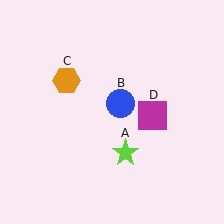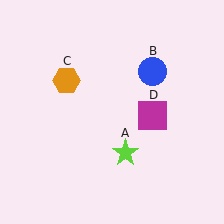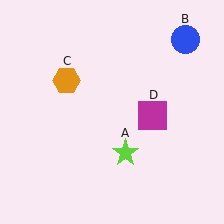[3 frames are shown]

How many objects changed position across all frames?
1 object changed position: blue circle (object B).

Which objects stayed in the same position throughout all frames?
Lime star (object A) and orange hexagon (object C) and magenta square (object D) remained stationary.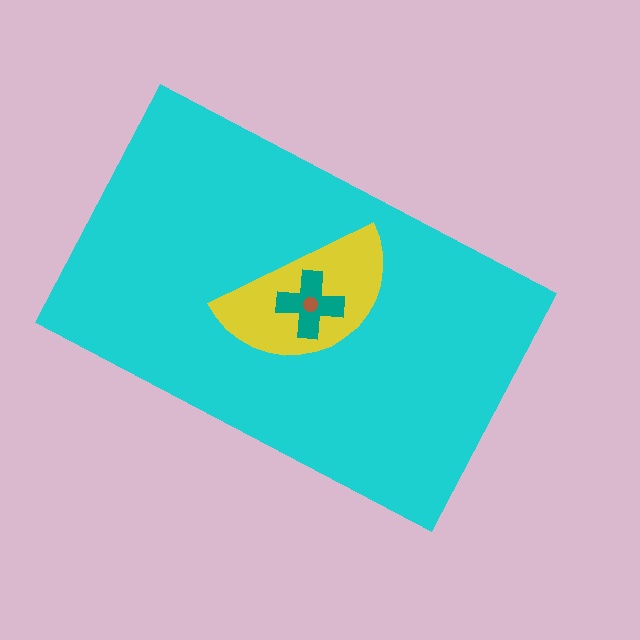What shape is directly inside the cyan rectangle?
The yellow semicircle.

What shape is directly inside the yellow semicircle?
The teal cross.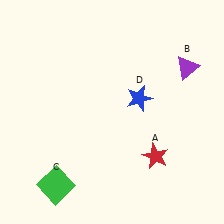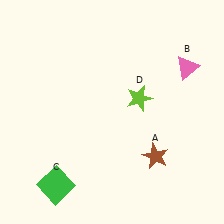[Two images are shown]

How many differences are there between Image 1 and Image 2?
There are 3 differences between the two images.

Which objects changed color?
A changed from red to brown. B changed from purple to pink. D changed from blue to lime.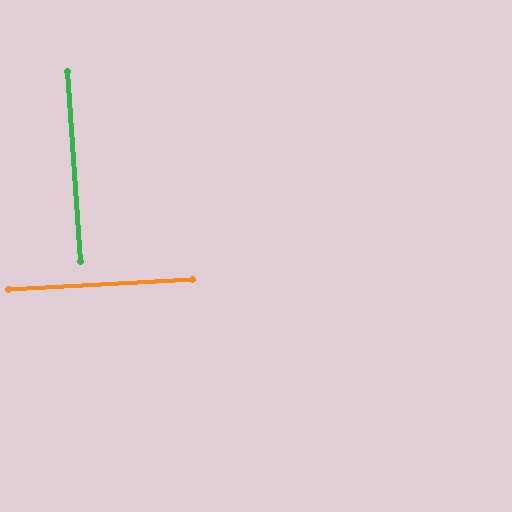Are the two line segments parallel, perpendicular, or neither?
Perpendicular — they meet at approximately 89°.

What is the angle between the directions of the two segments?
Approximately 89 degrees.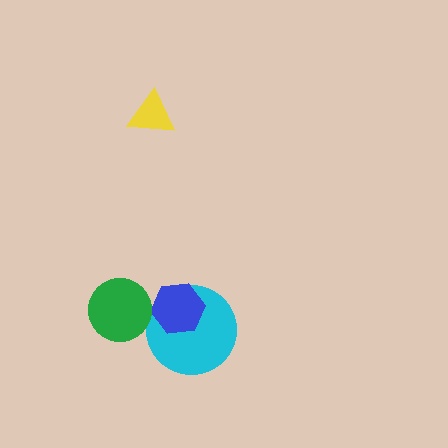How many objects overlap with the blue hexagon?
1 object overlaps with the blue hexagon.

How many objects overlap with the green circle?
0 objects overlap with the green circle.